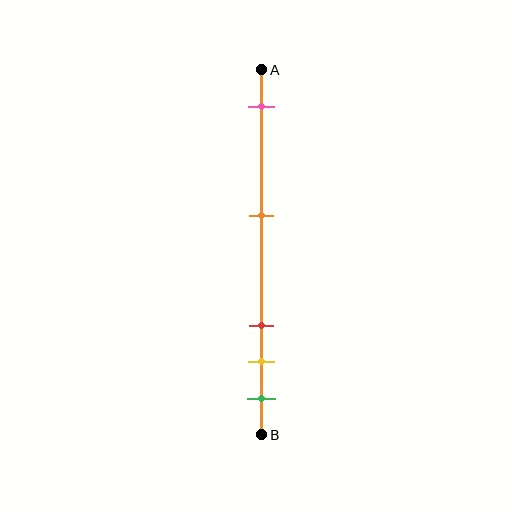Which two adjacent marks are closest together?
The yellow and green marks are the closest adjacent pair.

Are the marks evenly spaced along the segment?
No, the marks are not evenly spaced.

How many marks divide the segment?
There are 5 marks dividing the segment.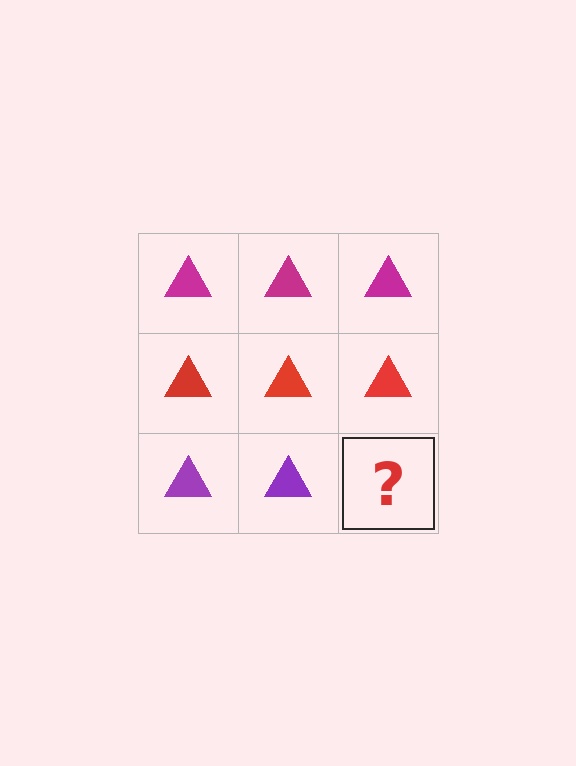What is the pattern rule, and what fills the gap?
The rule is that each row has a consistent color. The gap should be filled with a purple triangle.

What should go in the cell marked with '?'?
The missing cell should contain a purple triangle.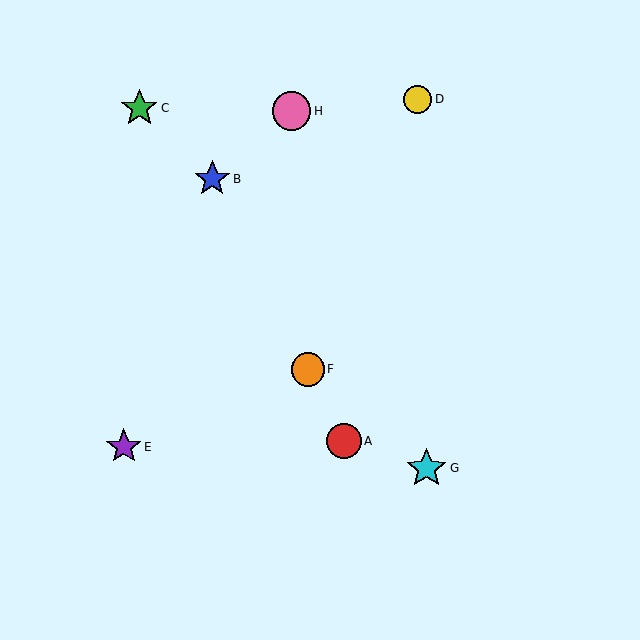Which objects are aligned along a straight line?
Objects A, B, F are aligned along a straight line.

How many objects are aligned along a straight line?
3 objects (A, B, F) are aligned along a straight line.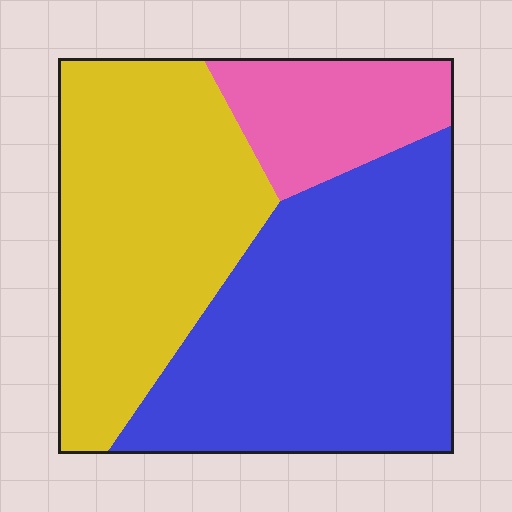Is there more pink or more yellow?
Yellow.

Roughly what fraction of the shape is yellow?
Yellow takes up about three eighths (3/8) of the shape.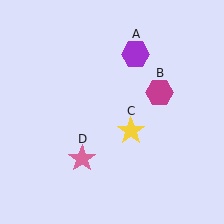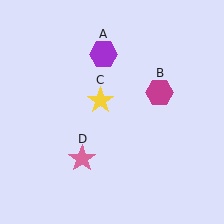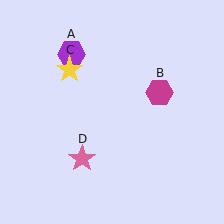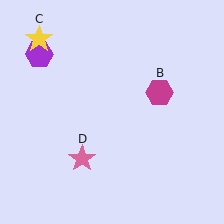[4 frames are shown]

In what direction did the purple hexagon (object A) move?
The purple hexagon (object A) moved left.